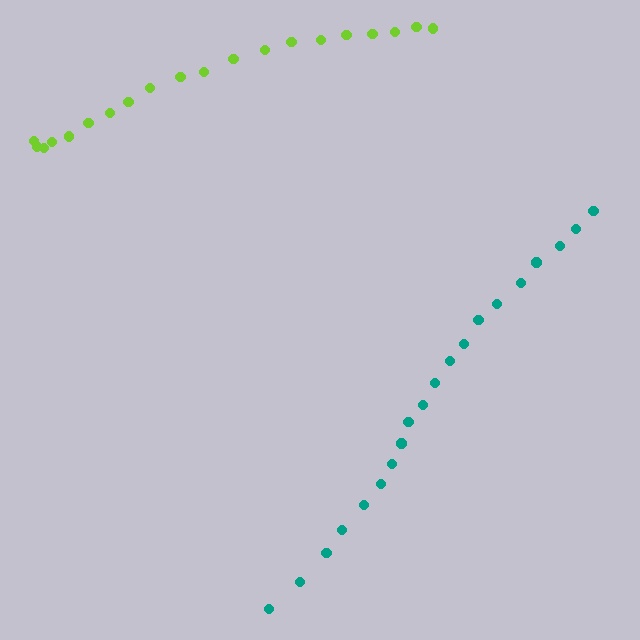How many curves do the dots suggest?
There are 2 distinct paths.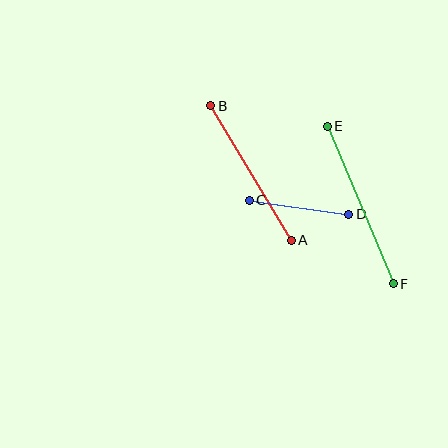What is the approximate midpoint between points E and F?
The midpoint is at approximately (360, 205) pixels.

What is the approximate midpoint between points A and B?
The midpoint is at approximately (251, 173) pixels.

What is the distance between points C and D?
The distance is approximately 100 pixels.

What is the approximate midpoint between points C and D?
The midpoint is at approximately (299, 207) pixels.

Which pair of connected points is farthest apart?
Points E and F are farthest apart.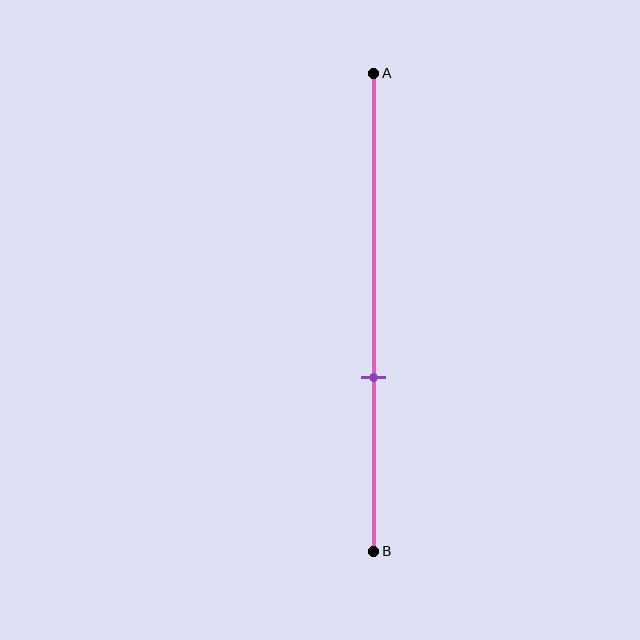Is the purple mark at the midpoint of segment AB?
No, the mark is at about 65% from A, not at the 50% midpoint.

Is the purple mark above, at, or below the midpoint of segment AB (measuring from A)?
The purple mark is below the midpoint of segment AB.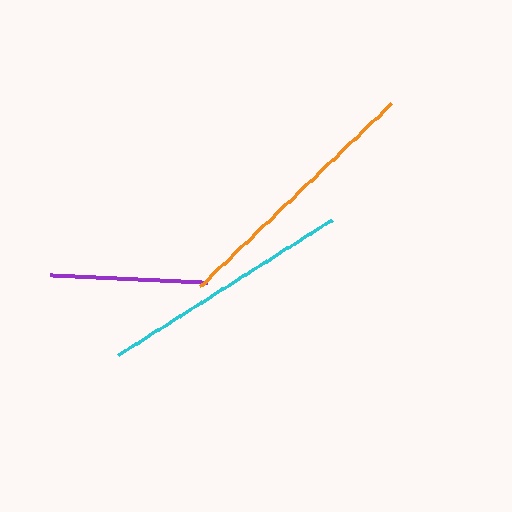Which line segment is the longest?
The orange line is the longest at approximately 265 pixels.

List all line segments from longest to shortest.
From longest to shortest: orange, cyan, purple.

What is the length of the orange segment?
The orange segment is approximately 265 pixels long.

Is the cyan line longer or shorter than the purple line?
The cyan line is longer than the purple line.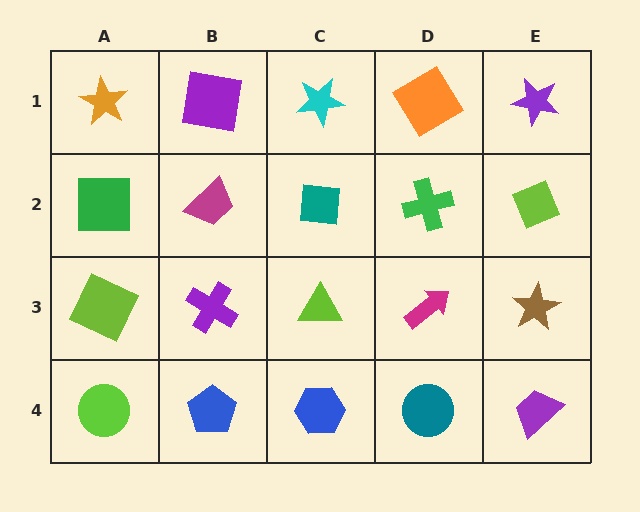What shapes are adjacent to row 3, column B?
A magenta trapezoid (row 2, column B), a blue pentagon (row 4, column B), a lime square (row 3, column A), a lime triangle (row 3, column C).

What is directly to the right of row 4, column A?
A blue pentagon.